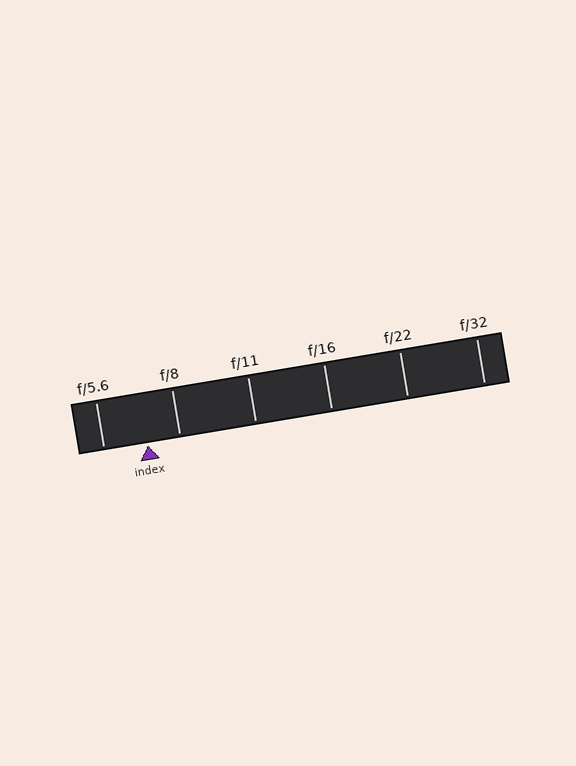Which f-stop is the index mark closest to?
The index mark is closest to f/8.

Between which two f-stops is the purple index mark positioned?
The index mark is between f/5.6 and f/8.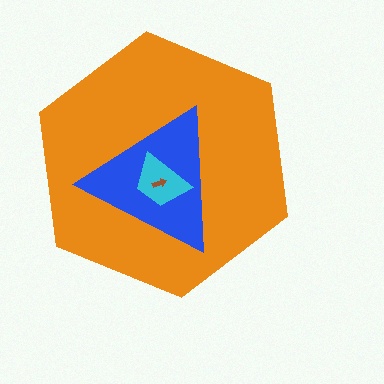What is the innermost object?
The brown arrow.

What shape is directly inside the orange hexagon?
The blue triangle.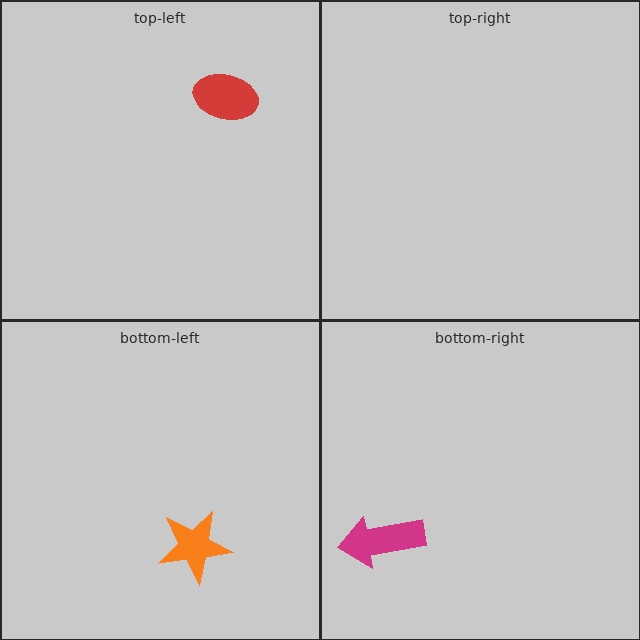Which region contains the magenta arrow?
The bottom-right region.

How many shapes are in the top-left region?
1.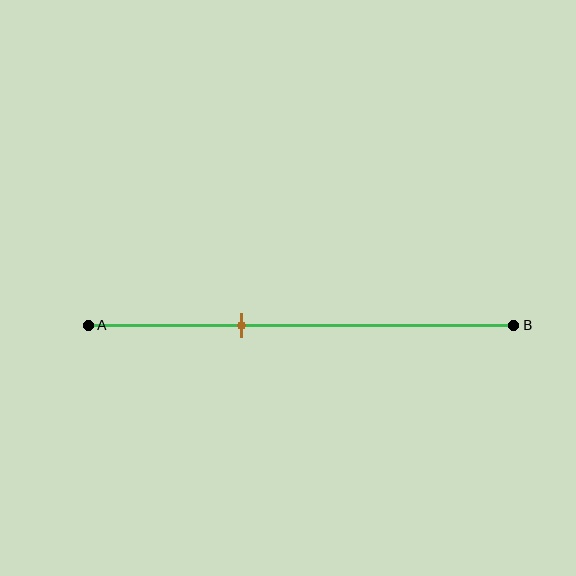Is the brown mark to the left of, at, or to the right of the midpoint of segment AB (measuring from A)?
The brown mark is to the left of the midpoint of segment AB.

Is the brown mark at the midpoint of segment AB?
No, the mark is at about 35% from A, not at the 50% midpoint.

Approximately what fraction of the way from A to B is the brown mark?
The brown mark is approximately 35% of the way from A to B.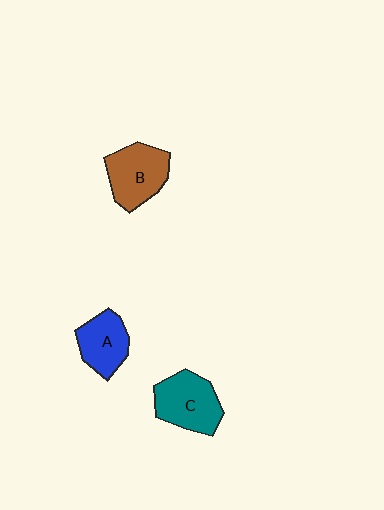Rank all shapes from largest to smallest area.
From largest to smallest: C (teal), B (brown), A (blue).